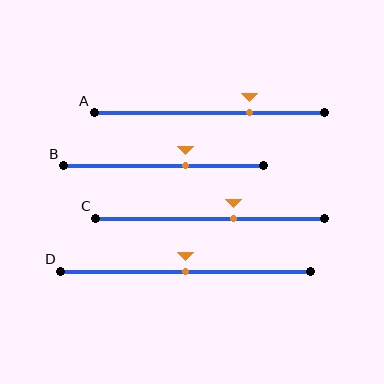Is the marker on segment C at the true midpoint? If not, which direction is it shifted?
No, the marker on segment C is shifted to the right by about 10% of the segment length.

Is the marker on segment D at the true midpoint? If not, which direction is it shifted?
Yes, the marker on segment D is at the true midpoint.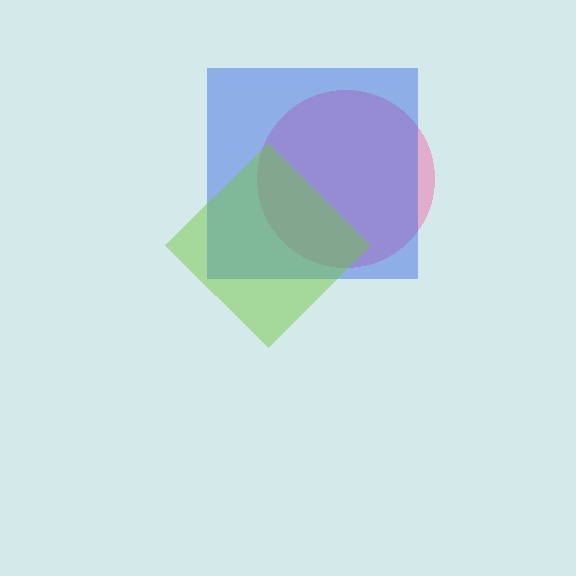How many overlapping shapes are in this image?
There are 3 overlapping shapes in the image.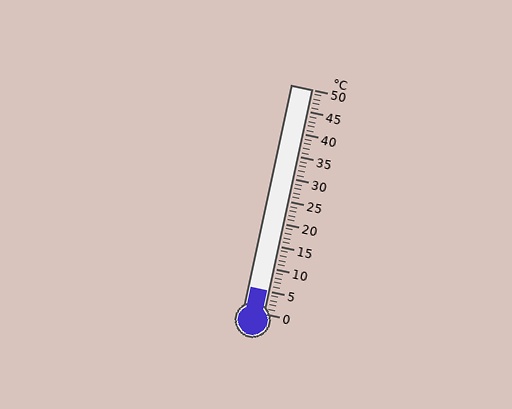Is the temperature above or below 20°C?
The temperature is below 20°C.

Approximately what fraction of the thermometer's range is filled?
The thermometer is filled to approximately 10% of its range.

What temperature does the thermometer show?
The thermometer shows approximately 5°C.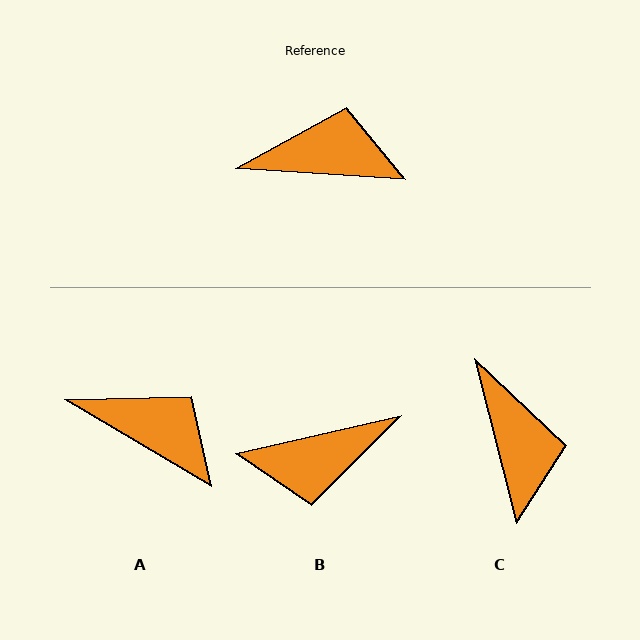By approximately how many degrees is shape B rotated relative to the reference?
Approximately 163 degrees clockwise.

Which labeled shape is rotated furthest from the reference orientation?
B, about 163 degrees away.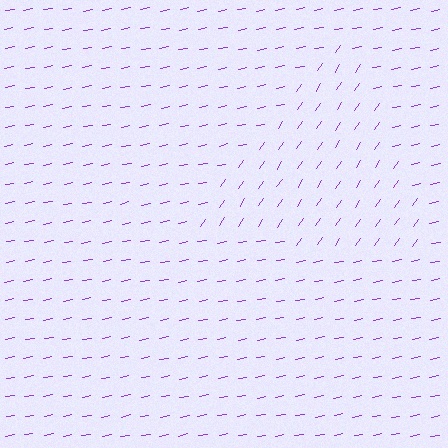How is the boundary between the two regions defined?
The boundary is defined purely by a change in line orientation (approximately 45 degrees difference). All lines are the same color and thickness.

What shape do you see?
I see a triangle.